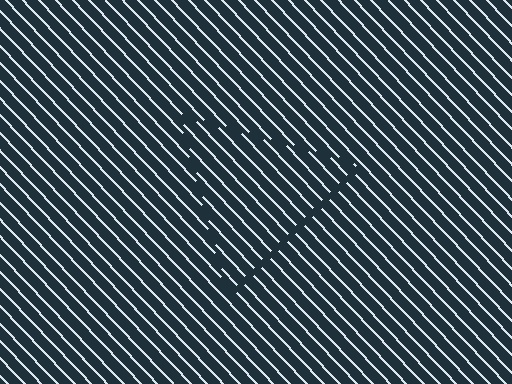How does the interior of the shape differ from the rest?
The interior of the shape contains the same grating, shifted by half a period — the contour is defined by the phase discontinuity where line-ends from the inner and outer gratings abut.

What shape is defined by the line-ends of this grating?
An illusory triangle. The interior of the shape contains the same grating, shifted by half a period — the contour is defined by the phase discontinuity where line-ends from the inner and outer gratings abut.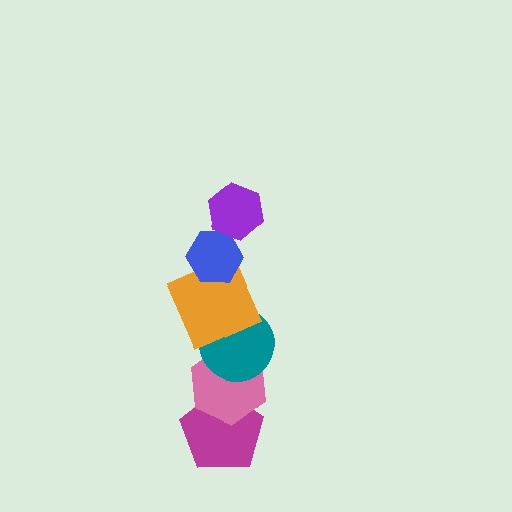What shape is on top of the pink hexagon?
The teal circle is on top of the pink hexagon.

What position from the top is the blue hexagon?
The blue hexagon is 2nd from the top.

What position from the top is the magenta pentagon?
The magenta pentagon is 6th from the top.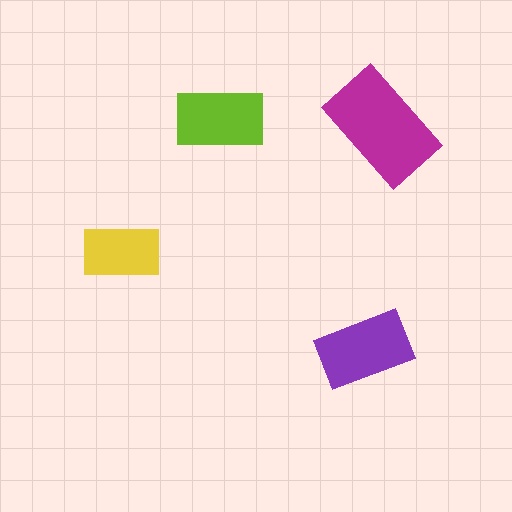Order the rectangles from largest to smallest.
the magenta one, the purple one, the lime one, the yellow one.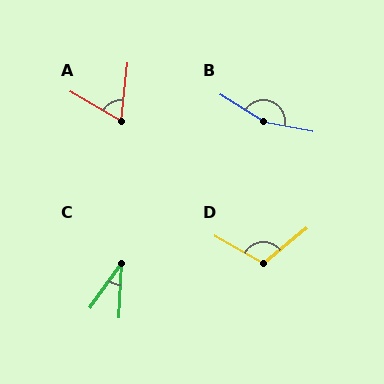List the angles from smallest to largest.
C (33°), A (67°), D (111°), B (158°).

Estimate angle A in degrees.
Approximately 67 degrees.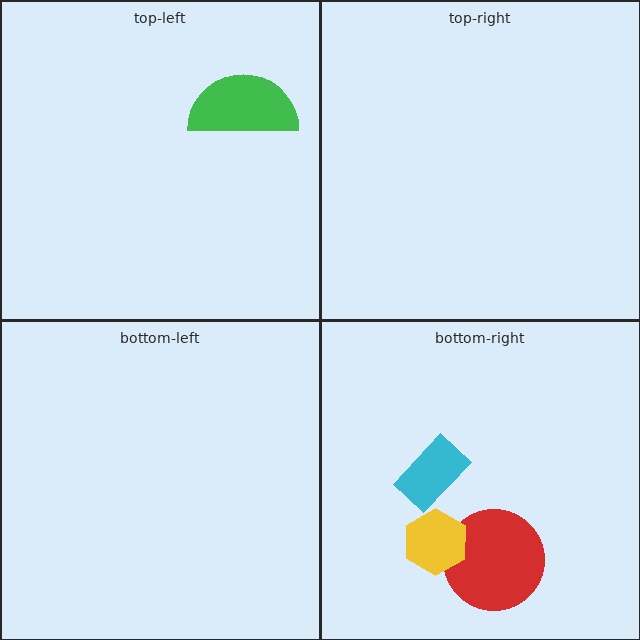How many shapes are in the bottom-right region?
3.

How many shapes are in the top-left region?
1.